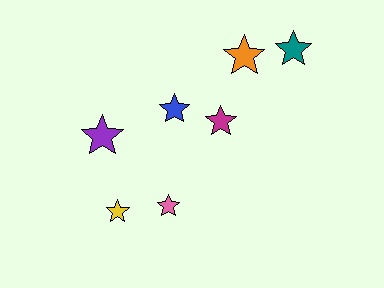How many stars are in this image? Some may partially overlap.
There are 7 stars.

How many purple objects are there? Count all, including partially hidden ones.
There is 1 purple object.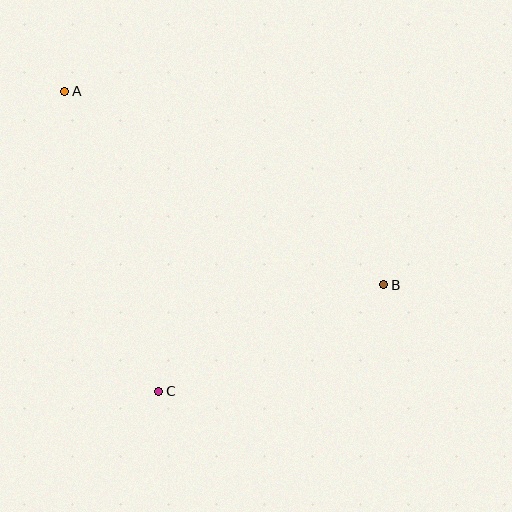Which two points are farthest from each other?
Points A and B are farthest from each other.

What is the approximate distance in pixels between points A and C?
The distance between A and C is approximately 314 pixels.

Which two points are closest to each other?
Points B and C are closest to each other.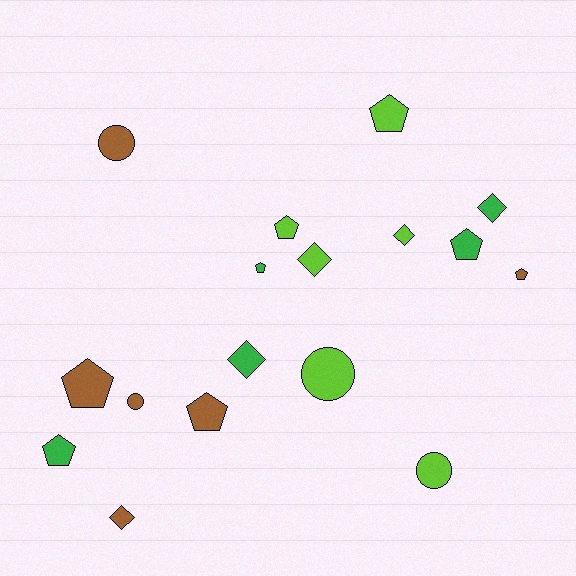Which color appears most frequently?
Lime, with 6 objects.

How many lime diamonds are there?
There are 2 lime diamonds.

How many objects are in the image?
There are 17 objects.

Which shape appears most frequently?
Pentagon, with 8 objects.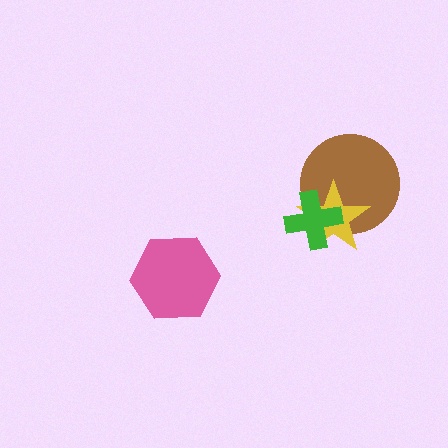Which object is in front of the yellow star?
The green cross is in front of the yellow star.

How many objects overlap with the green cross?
2 objects overlap with the green cross.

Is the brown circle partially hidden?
Yes, it is partially covered by another shape.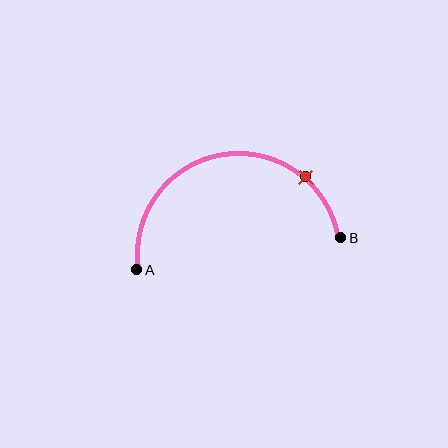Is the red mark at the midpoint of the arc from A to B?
No. The red mark lies on the arc but is closer to endpoint B. The arc midpoint would be at the point on the curve equidistant along the arc from both A and B.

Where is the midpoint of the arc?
The arc midpoint is the point on the curve farthest from the straight line joining A and B. It sits above that line.